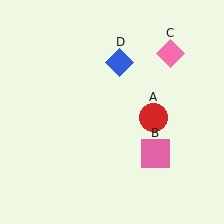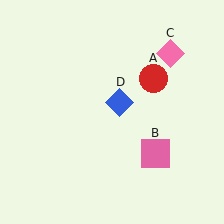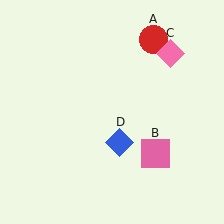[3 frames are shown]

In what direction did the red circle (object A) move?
The red circle (object A) moved up.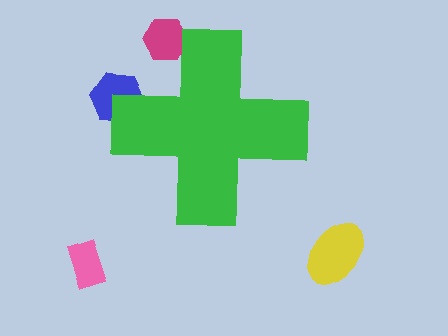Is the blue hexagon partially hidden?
Yes, the blue hexagon is partially hidden behind the green cross.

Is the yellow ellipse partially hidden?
No, the yellow ellipse is fully visible.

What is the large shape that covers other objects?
A green cross.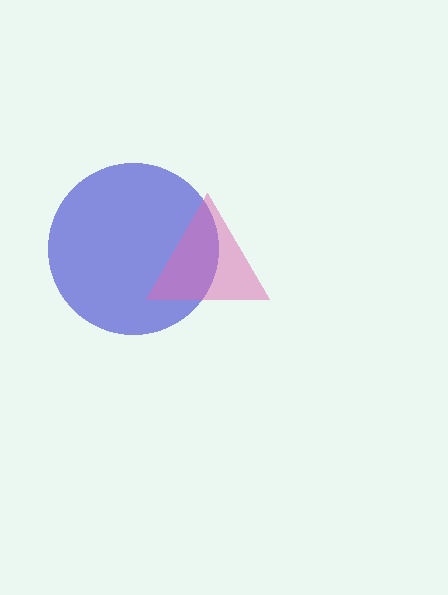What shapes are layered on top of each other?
The layered shapes are: a blue circle, a pink triangle.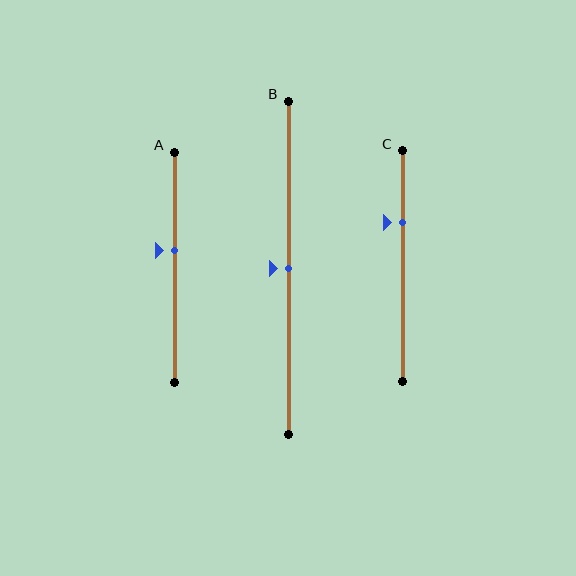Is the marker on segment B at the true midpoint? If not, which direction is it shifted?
Yes, the marker on segment B is at the true midpoint.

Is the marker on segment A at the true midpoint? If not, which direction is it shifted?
No, the marker on segment A is shifted upward by about 7% of the segment length.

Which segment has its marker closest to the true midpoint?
Segment B has its marker closest to the true midpoint.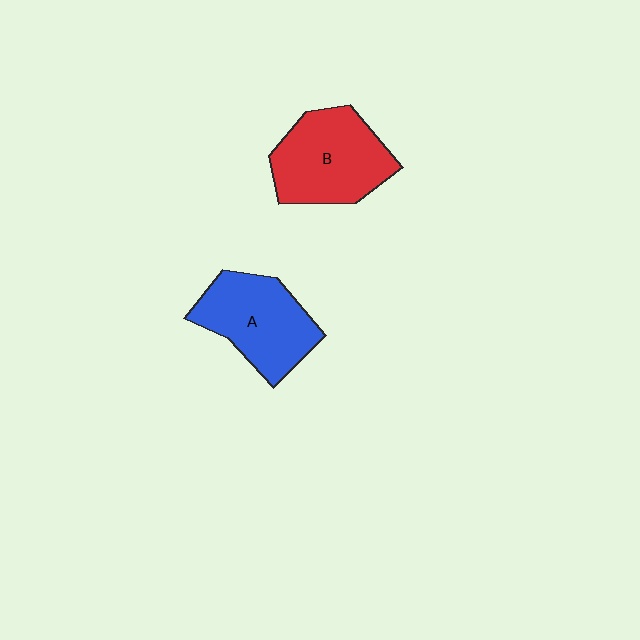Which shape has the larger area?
Shape B (red).